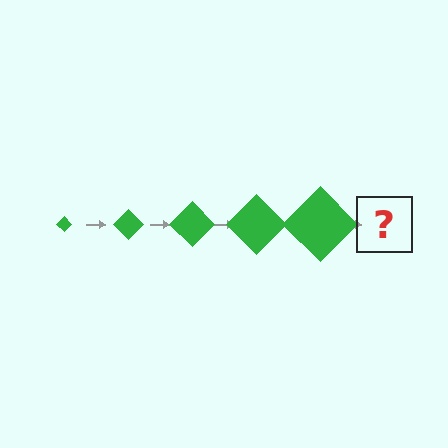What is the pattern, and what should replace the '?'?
The pattern is that the diamond gets progressively larger each step. The '?' should be a green diamond, larger than the previous one.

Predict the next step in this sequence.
The next step is a green diamond, larger than the previous one.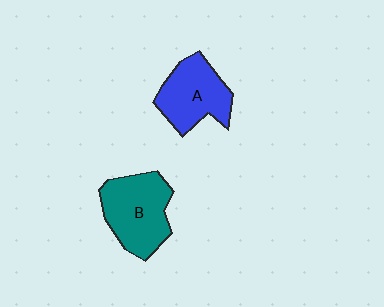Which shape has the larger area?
Shape B (teal).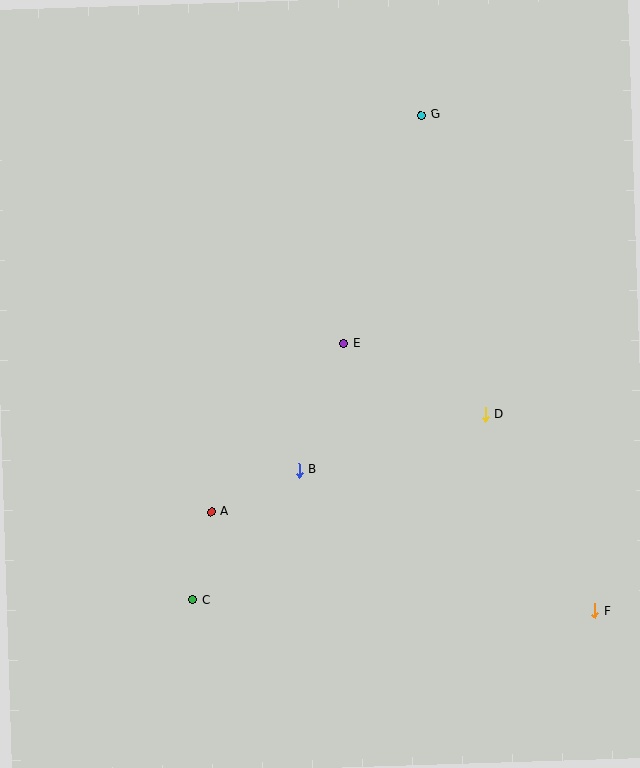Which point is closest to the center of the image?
Point E at (343, 344) is closest to the center.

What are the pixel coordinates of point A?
Point A is at (211, 512).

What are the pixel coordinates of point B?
Point B is at (299, 470).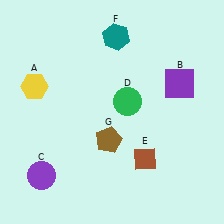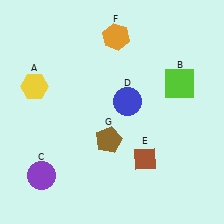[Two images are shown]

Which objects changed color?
B changed from purple to lime. D changed from green to blue. F changed from teal to orange.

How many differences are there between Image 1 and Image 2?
There are 3 differences between the two images.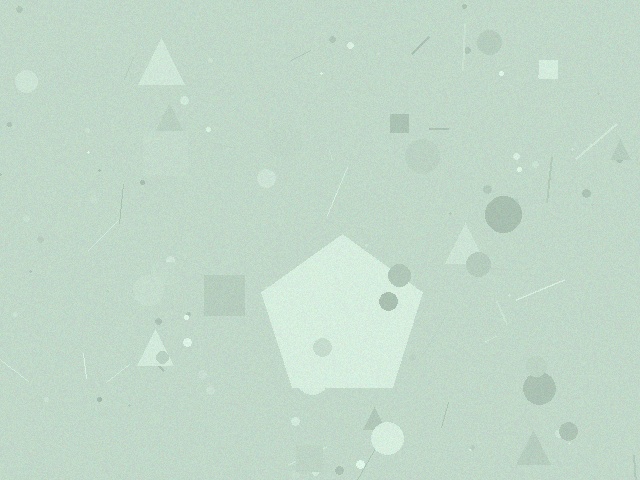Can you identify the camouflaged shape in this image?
The camouflaged shape is a pentagon.